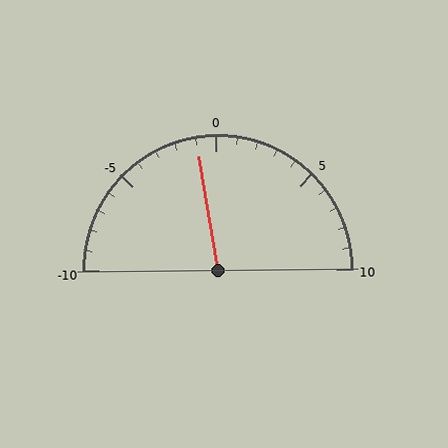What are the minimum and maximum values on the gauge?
The gauge ranges from -10 to 10.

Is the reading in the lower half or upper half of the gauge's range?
The reading is in the lower half of the range (-10 to 10).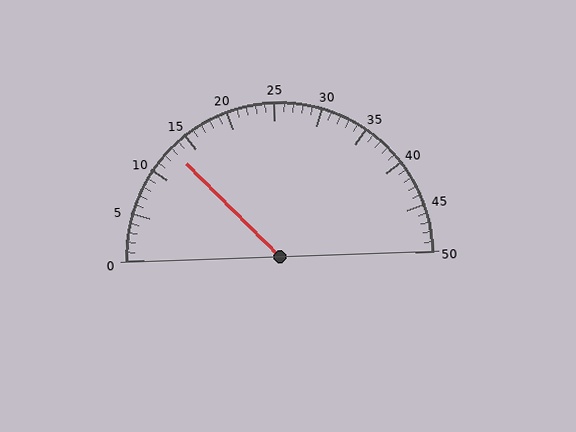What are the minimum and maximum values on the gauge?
The gauge ranges from 0 to 50.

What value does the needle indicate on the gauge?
The needle indicates approximately 13.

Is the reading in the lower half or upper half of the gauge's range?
The reading is in the lower half of the range (0 to 50).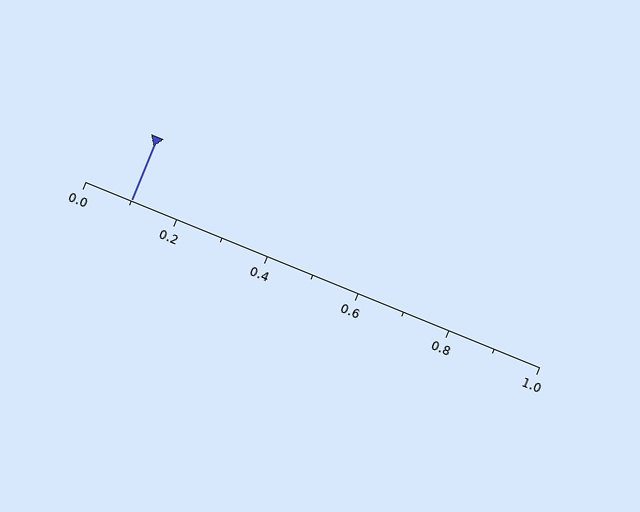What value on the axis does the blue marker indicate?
The marker indicates approximately 0.1.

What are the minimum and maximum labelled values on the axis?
The axis runs from 0.0 to 1.0.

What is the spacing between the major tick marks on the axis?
The major ticks are spaced 0.2 apart.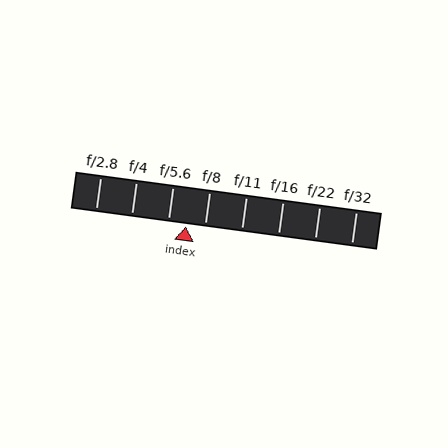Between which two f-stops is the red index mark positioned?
The index mark is between f/5.6 and f/8.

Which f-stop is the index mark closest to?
The index mark is closest to f/5.6.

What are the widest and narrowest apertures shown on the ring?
The widest aperture shown is f/2.8 and the narrowest is f/32.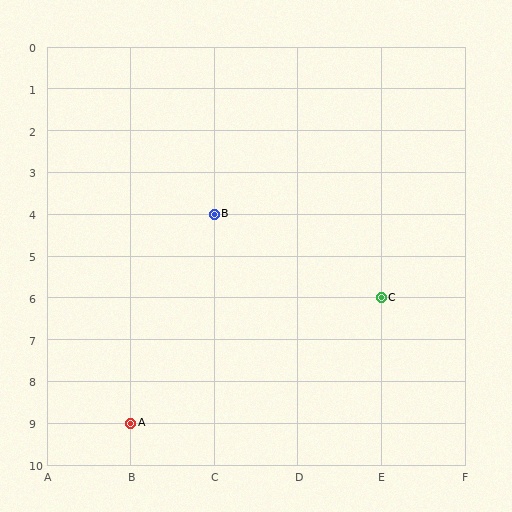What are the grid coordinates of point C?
Point C is at grid coordinates (E, 6).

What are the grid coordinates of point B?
Point B is at grid coordinates (C, 4).